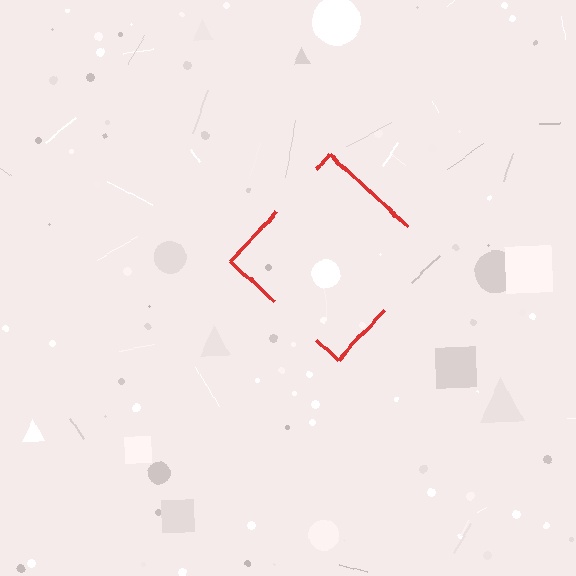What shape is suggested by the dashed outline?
The dashed outline suggests a diamond.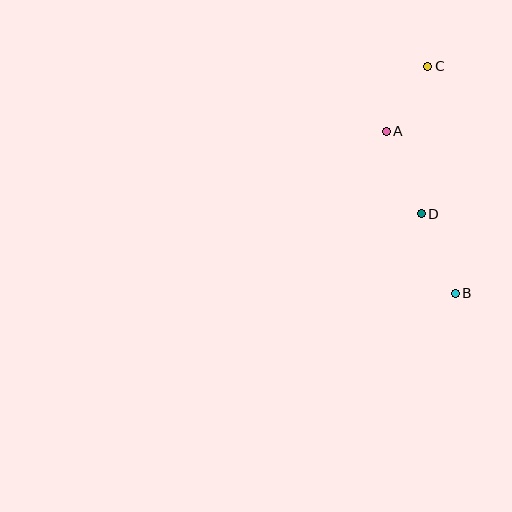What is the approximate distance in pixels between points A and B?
The distance between A and B is approximately 176 pixels.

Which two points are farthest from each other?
Points B and C are farthest from each other.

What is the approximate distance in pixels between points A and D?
The distance between A and D is approximately 90 pixels.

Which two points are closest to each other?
Points A and C are closest to each other.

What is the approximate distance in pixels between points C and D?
The distance between C and D is approximately 147 pixels.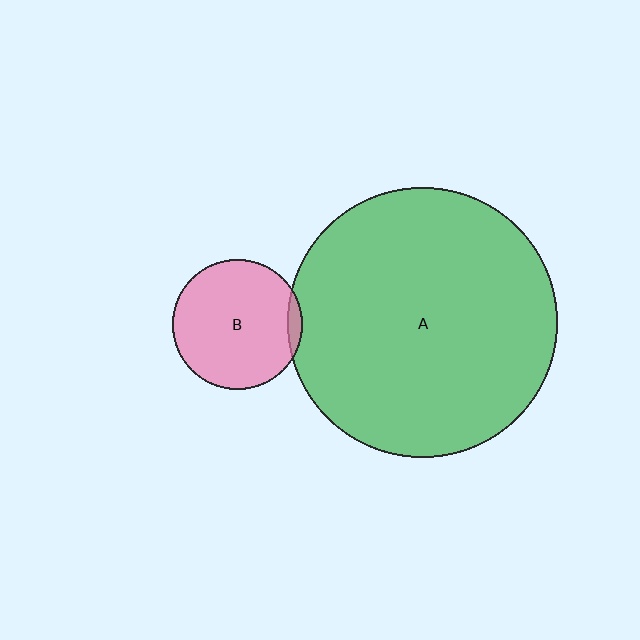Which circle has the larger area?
Circle A (green).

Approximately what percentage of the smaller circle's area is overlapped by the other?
Approximately 5%.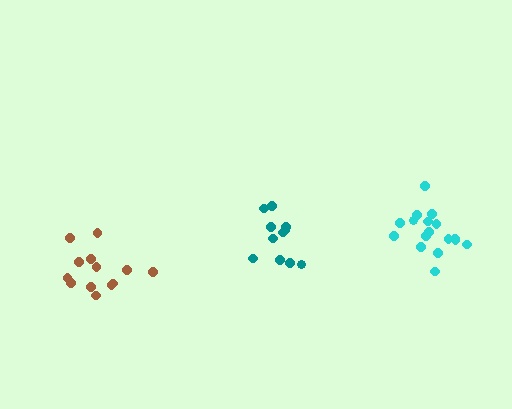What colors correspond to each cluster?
The clusters are colored: teal, brown, cyan.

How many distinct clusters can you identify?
There are 3 distinct clusters.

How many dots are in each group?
Group 1: 11 dots, Group 2: 13 dots, Group 3: 17 dots (41 total).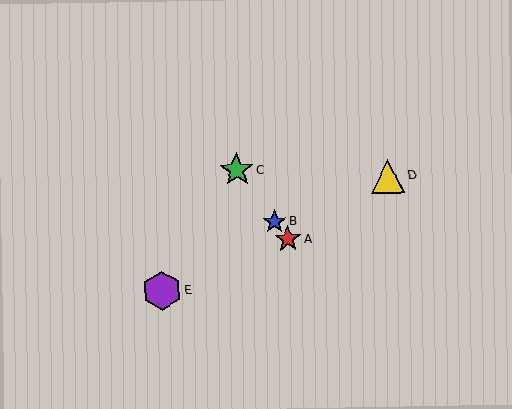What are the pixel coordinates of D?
Object D is at (388, 176).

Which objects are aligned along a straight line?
Objects A, B, C are aligned along a straight line.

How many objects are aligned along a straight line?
3 objects (A, B, C) are aligned along a straight line.